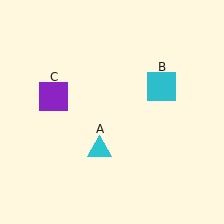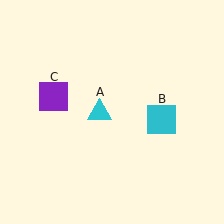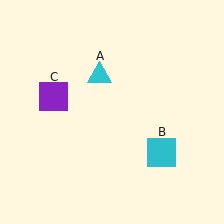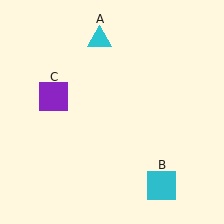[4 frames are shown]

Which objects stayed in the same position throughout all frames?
Purple square (object C) remained stationary.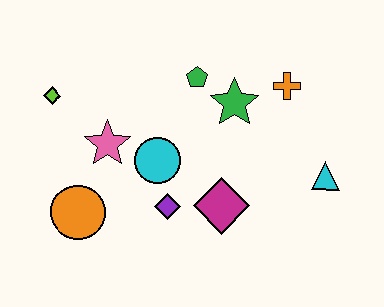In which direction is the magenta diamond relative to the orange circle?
The magenta diamond is to the right of the orange circle.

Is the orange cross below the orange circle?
No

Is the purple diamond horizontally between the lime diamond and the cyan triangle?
Yes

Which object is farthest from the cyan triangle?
The lime diamond is farthest from the cyan triangle.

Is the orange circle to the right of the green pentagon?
No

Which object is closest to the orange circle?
The pink star is closest to the orange circle.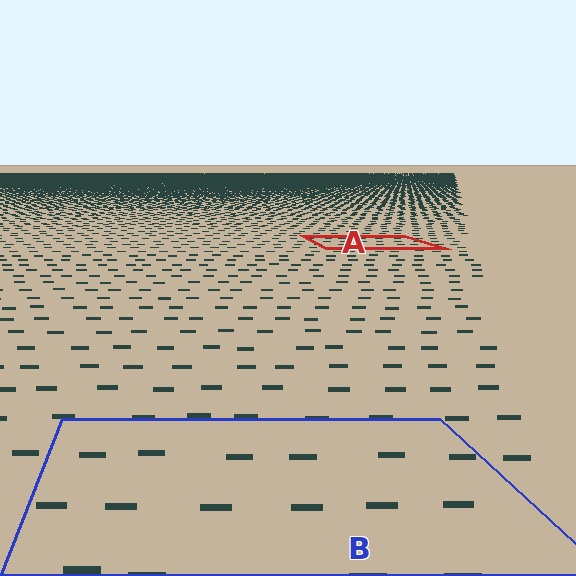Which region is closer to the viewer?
Region B is closer. The texture elements there are larger and more spread out.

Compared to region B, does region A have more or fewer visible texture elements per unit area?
Region A has more texture elements per unit area — they are packed more densely because it is farther away.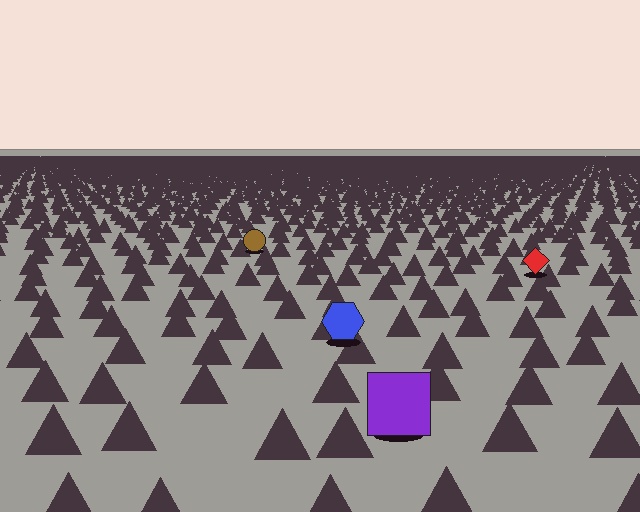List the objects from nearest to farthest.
From nearest to farthest: the purple square, the blue hexagon, the red diamond, the brown circle.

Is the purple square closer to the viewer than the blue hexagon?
Yes. The purple square is closer — you can tell from the texture gradient: the ground texture is coarser near it.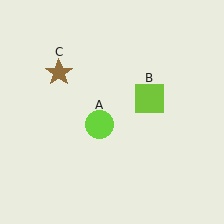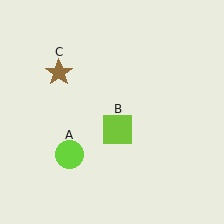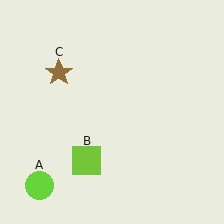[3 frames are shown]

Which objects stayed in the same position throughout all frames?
Brown star (object C) remained stationary.